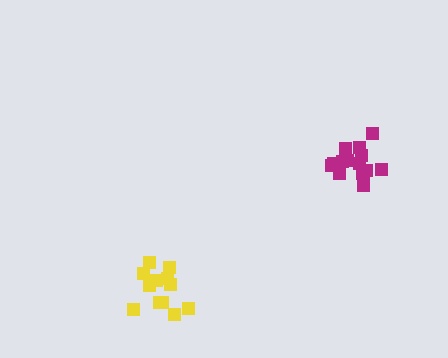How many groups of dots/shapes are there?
There are 2 groups.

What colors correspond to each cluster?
The clusters are colored: magenta, yellow.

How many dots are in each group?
Group 1: 15 dots, Group 2: 12 dots (27 total).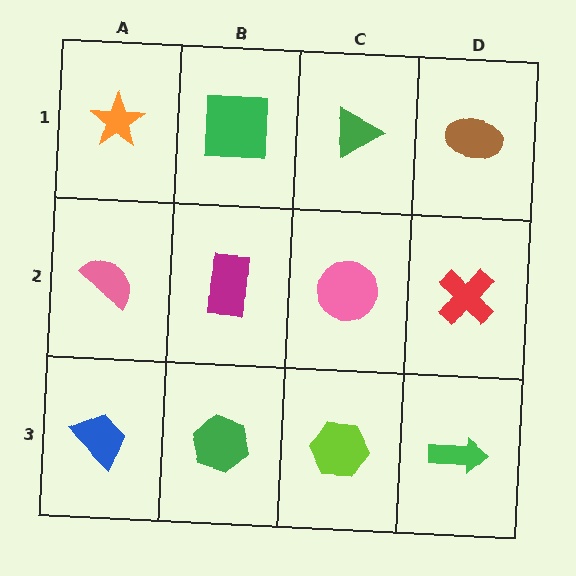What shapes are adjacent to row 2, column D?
A brown ellipse (row 1, column D), a green arrow (row 3, column D), a pink circle (row 2, column C).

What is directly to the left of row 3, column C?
A green hexagon.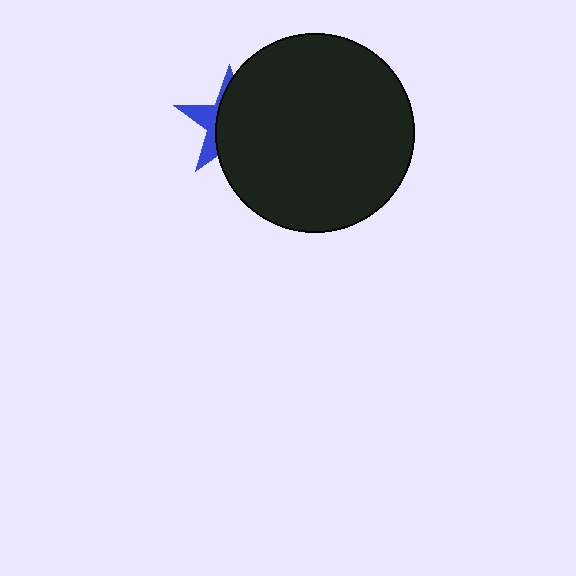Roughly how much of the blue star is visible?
A small part of it is visible (roughly 32%).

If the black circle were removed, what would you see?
You would see the complete blue star.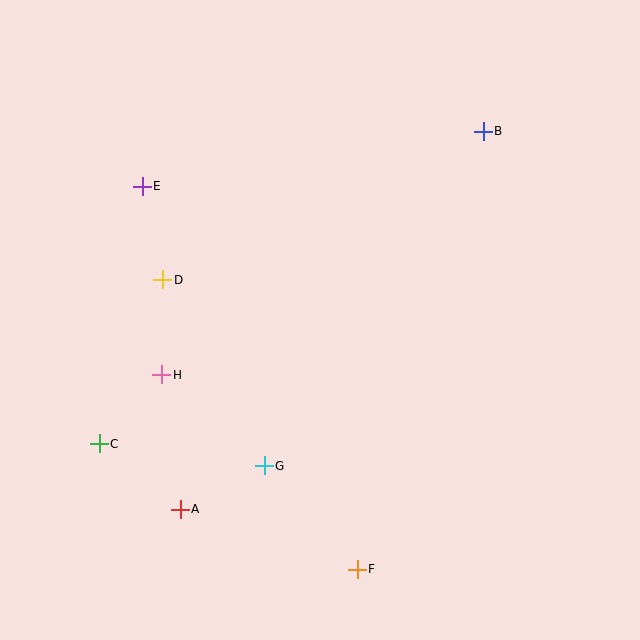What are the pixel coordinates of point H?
Point H is at (162, 375).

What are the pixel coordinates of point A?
Point A is at (180, 509).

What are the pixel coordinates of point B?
Point B is at (483, 131).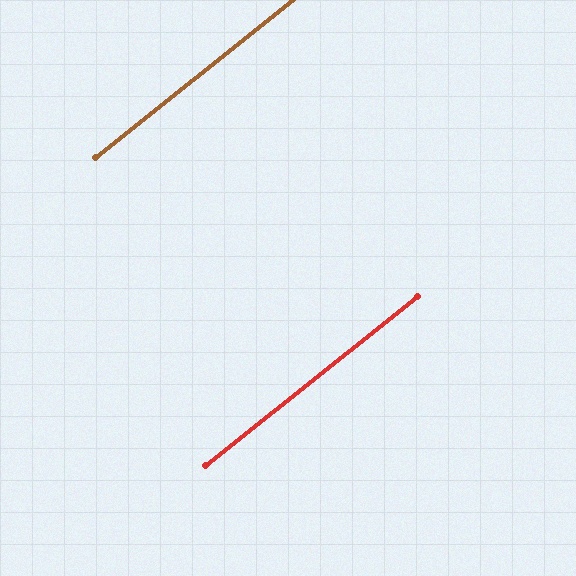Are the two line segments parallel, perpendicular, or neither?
Parallel — their directions differ by only 0.2°.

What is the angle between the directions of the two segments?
Approximately 0 degrees.